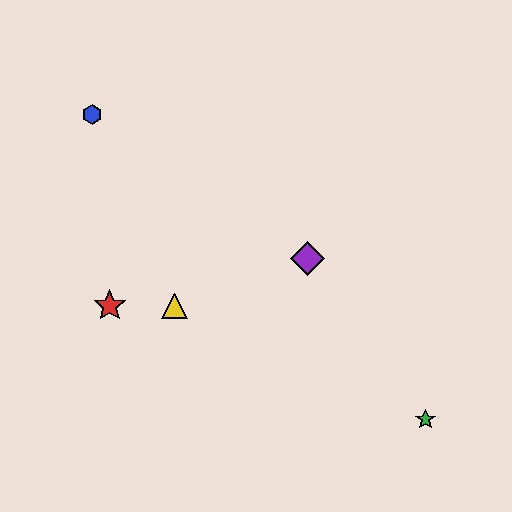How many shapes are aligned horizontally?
2 shapes (the red star, the yellow triangle) are aligned horizontally.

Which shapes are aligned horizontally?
The red star, the yellow triangle are aligned horizontally.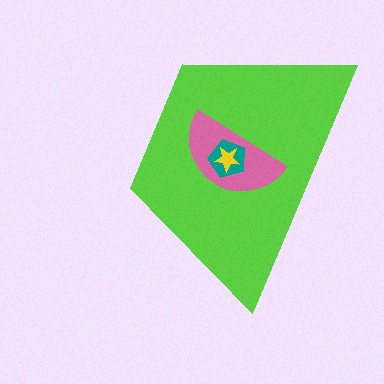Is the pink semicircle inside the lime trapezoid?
Yes.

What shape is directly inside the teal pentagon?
The yellow star.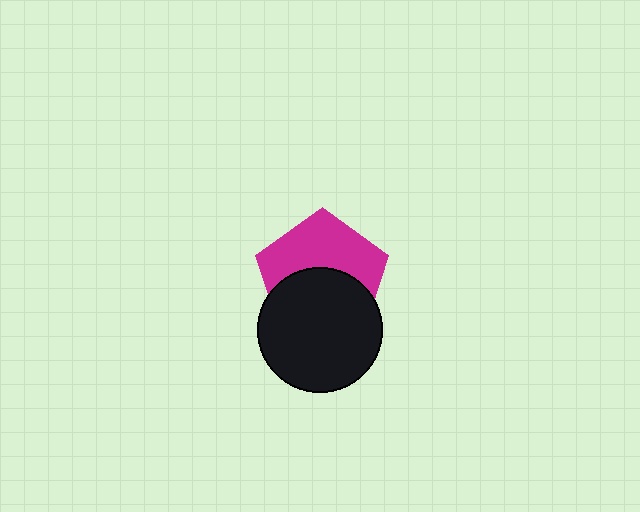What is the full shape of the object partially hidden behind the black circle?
The partially hidden object is a magenta pentagon.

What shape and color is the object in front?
The object in front is a black circle.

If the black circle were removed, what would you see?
You would see the complete magenta pentagon.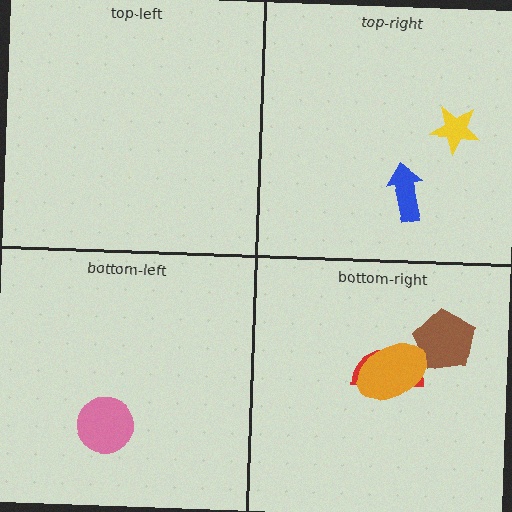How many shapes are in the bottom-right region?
3.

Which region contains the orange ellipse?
The bottom-right region.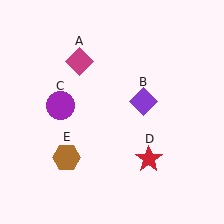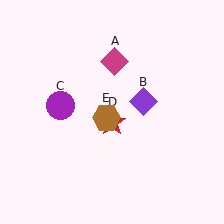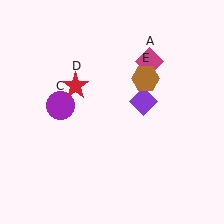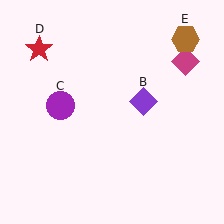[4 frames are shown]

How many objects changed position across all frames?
3 objects changed position: magenta diamond (object A), red star (object D), brown hexagon (object E).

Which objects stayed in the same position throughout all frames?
Purple diamond (object B) and purple circle (object C) remained stationary.